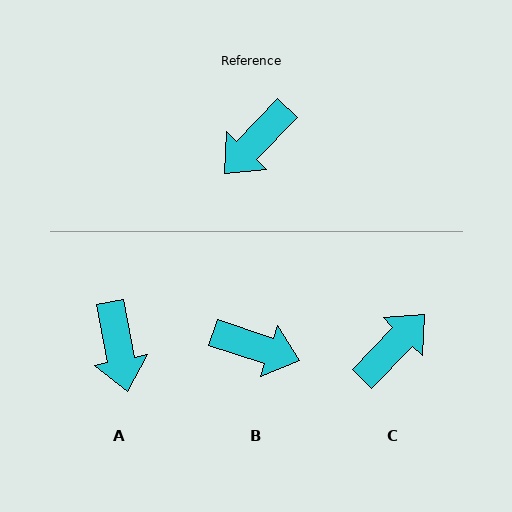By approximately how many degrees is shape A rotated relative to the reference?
Approximately 55 degrees counter-clockwise.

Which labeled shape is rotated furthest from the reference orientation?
C, about 180 degrees away.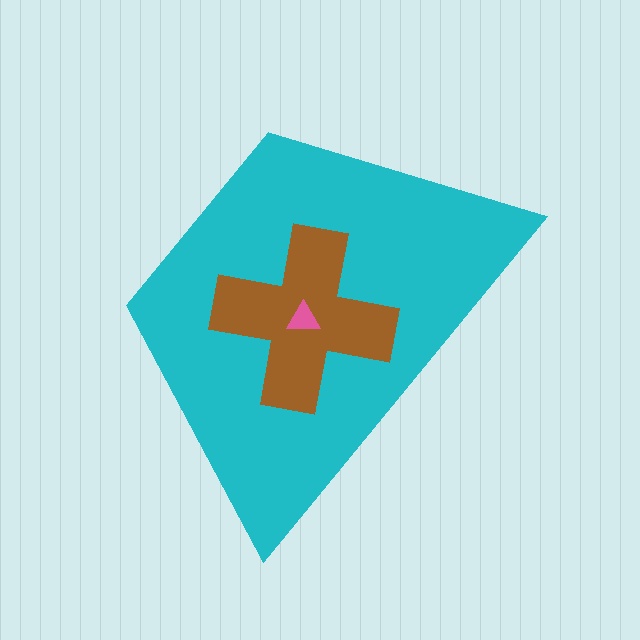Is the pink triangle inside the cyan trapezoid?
Yes.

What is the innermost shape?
The pink triangle.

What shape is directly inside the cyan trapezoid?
The brown cross.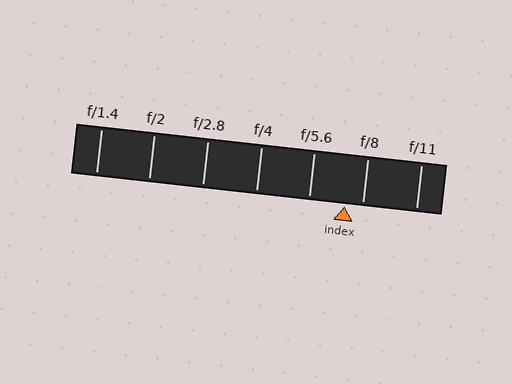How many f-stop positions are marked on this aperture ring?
There are 7 f-stop positions marked.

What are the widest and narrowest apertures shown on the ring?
The widest aperture shown is f/1.4 and the narrowest is f/11.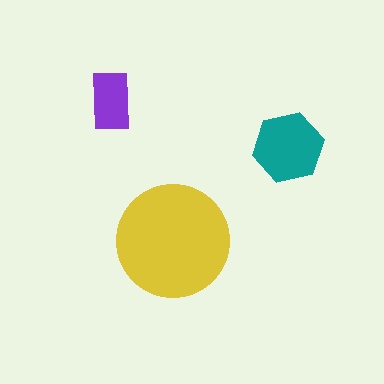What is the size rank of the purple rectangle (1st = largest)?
3rd.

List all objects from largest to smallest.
The yellow circle, the teal hexagon, the purple rectangle.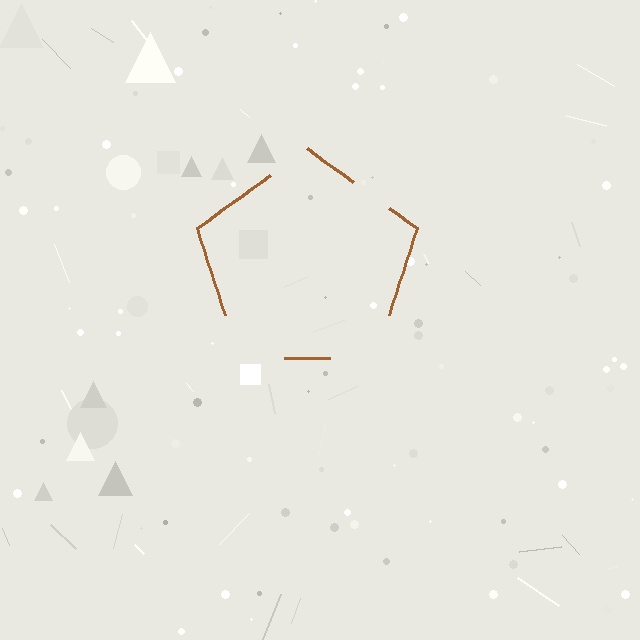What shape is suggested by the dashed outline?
The dashed outline suggests a pentagon.